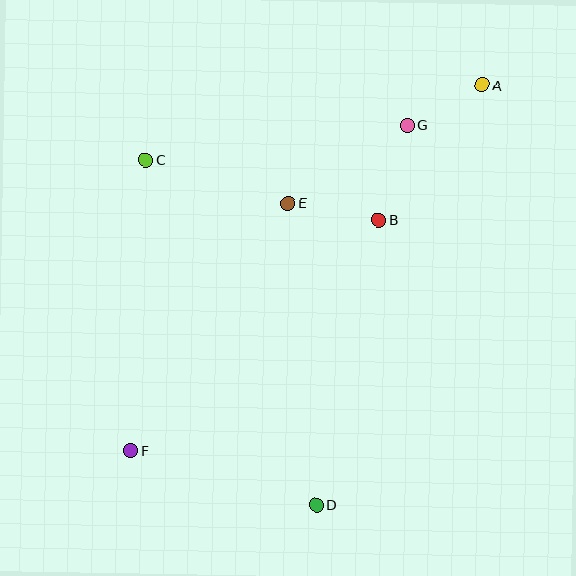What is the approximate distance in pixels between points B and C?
The distance between B and C is approximately 240 pixels.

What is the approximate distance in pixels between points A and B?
The distance between A and B is approximately 170 pixels.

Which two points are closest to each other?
Points A and G are closest to each other.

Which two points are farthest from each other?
Points A and F are farthest from each other.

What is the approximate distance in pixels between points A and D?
The distance between A and D is approximately 451 pixels.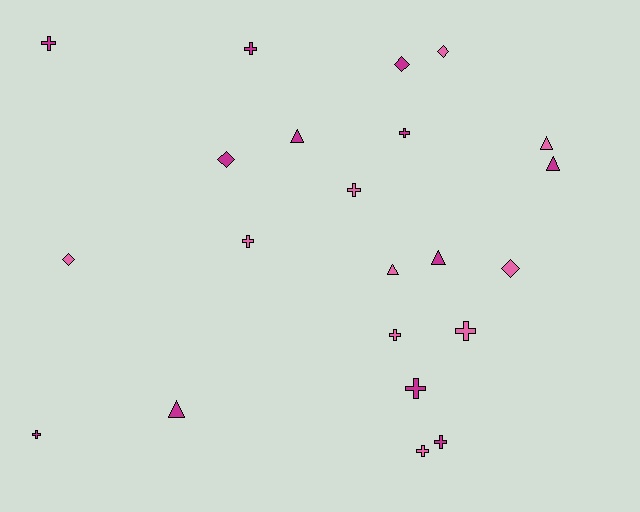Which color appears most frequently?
Magenta, with 12 objects.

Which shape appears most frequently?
Cross, with 11 objects.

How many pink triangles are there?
There are 2 pink triangles.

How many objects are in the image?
There are 22 objects.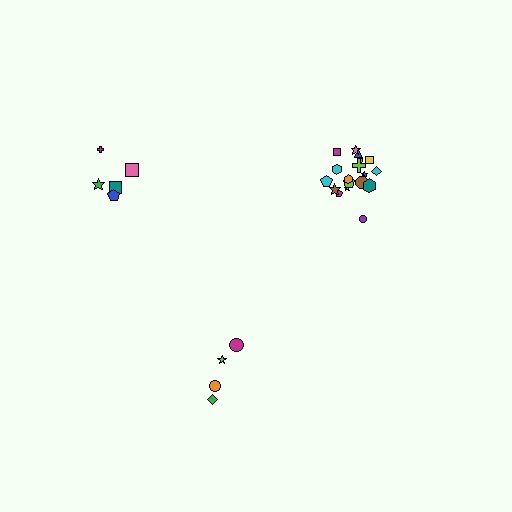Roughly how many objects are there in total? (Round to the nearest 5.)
Roughly 25 objects in total.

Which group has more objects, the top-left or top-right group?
The top-right group.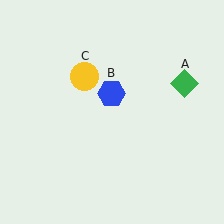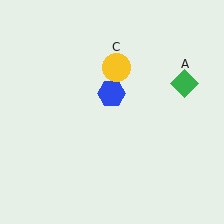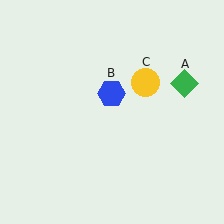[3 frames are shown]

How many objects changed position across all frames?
1 object changed position: yellow circle (object C).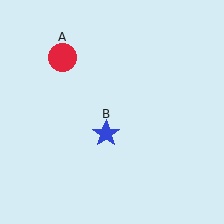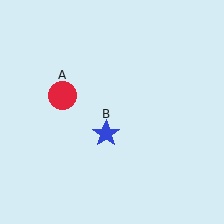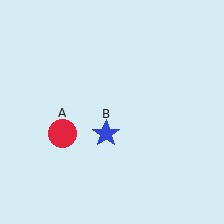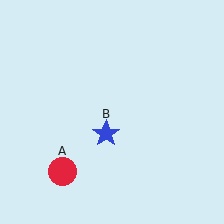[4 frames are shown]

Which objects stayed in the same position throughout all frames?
Blue star (object B) remained stationary.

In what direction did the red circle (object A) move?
The red circle (object A) moved down.